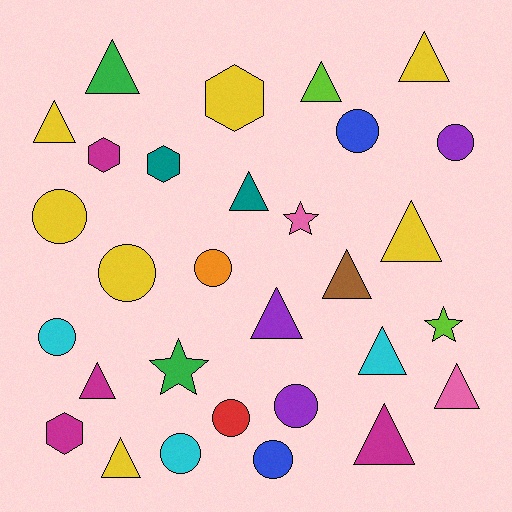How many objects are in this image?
There are 30 objects.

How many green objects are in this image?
There are 2 green objects.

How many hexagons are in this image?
There are 4 hexagons.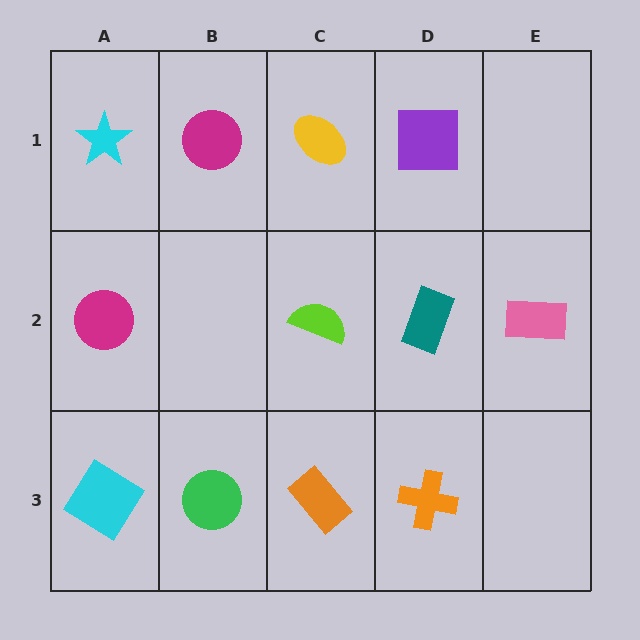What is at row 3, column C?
An orange rectangle.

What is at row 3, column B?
A green circle.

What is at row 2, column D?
A teal rectangle.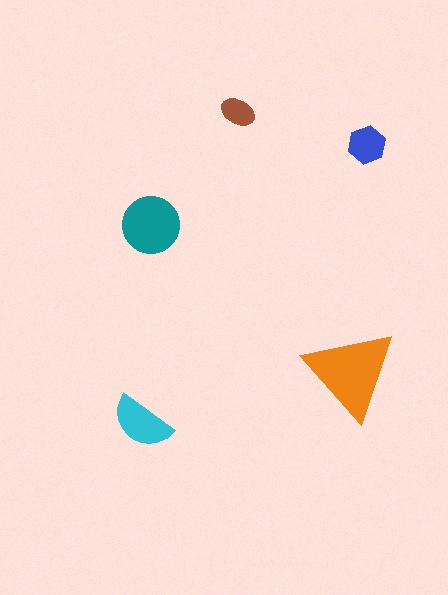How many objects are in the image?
There are 5 objects in the image.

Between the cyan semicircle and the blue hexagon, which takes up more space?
The cyan semicircle.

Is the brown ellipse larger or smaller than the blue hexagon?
Smaller.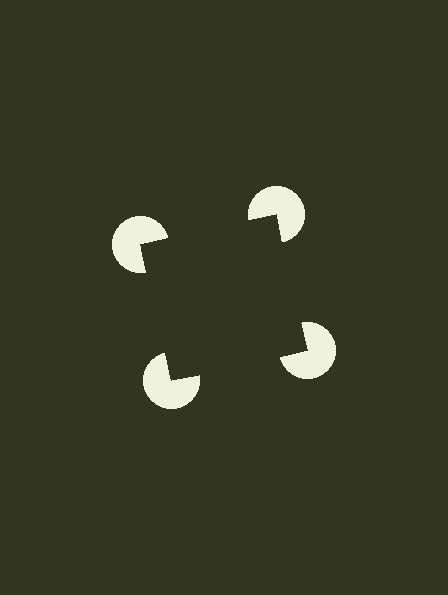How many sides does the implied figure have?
4 sides.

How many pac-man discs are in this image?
There are 4 — one at each vertex of the illusory square.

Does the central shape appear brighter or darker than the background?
It typically appears slightly darker than the background, even though no actual brightness change is drawn.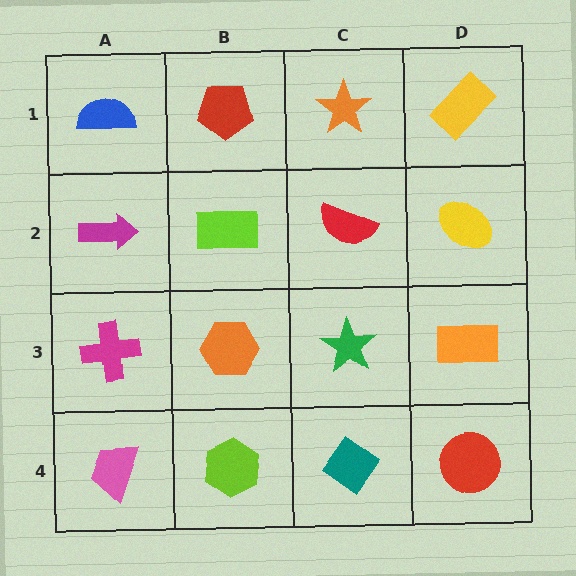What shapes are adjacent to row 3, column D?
A yellow ellipse (row 2, column D), a red circle (row 4, column D), a green star (row 3, column C).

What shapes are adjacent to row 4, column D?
An orange rectangle (row 3, column D), a teal diamond (row 4, column C).